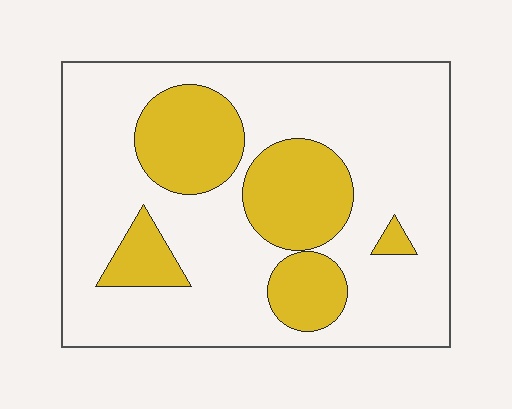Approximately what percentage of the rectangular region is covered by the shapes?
Approximately 25%.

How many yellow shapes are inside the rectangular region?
5.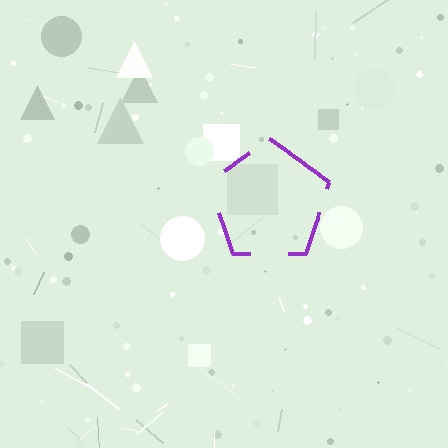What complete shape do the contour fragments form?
The contour fragments form a pentagon.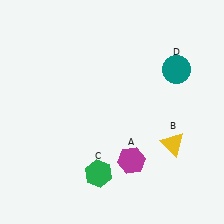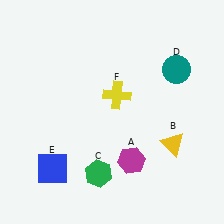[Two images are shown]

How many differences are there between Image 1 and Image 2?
There are 2 differences between the two images.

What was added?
A blue square (E), a yellow cross (F) were added in Image 2.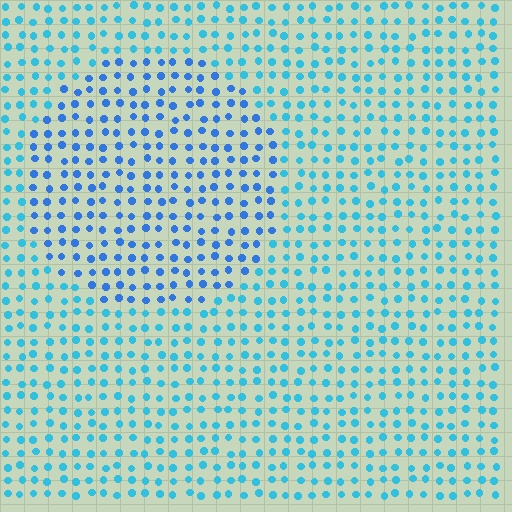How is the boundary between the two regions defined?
The boundary is defined purely by a slight shift in hue (about 25 degrees). Spacing, size, and orientation are identical on both sides.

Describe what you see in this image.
The image is filled with small cyan elements in a uniform arrangement. A circle-shaped region is visible where the elements are tinted to a slightly different hue, forming a subtle color boundary.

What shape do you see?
I see a circle.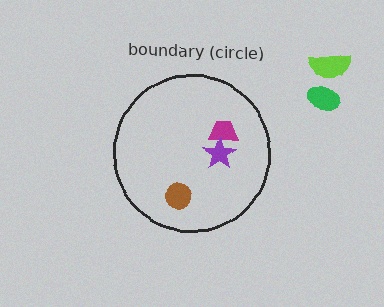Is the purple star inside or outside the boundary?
Inside.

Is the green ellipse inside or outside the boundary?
Outside.